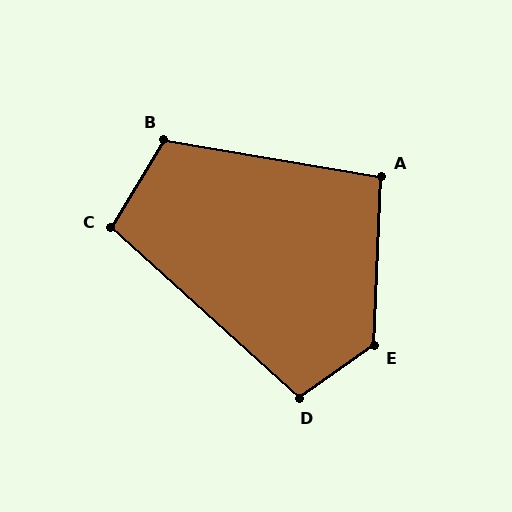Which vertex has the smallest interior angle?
A, at approximately 97 degrees.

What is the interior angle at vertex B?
Approximately 112 degrees (obtuse).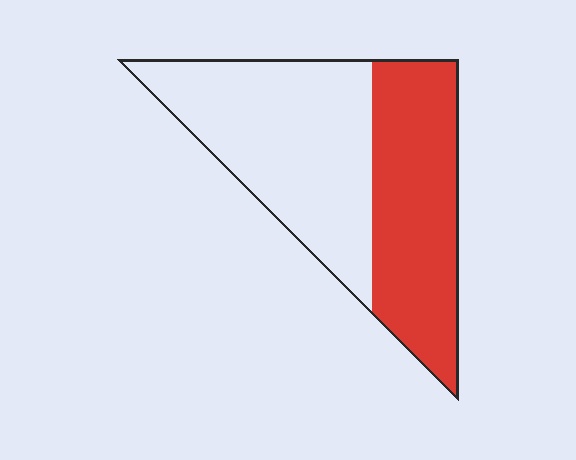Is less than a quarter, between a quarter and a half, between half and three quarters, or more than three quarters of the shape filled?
Between a quarter and a half.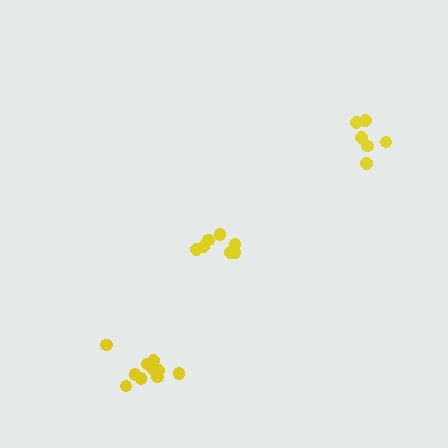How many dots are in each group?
Group 1: 6 dots, Group 2: 10 dots, Group 3: 7 dots (23 total).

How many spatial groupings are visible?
There are 3 spatial groupings.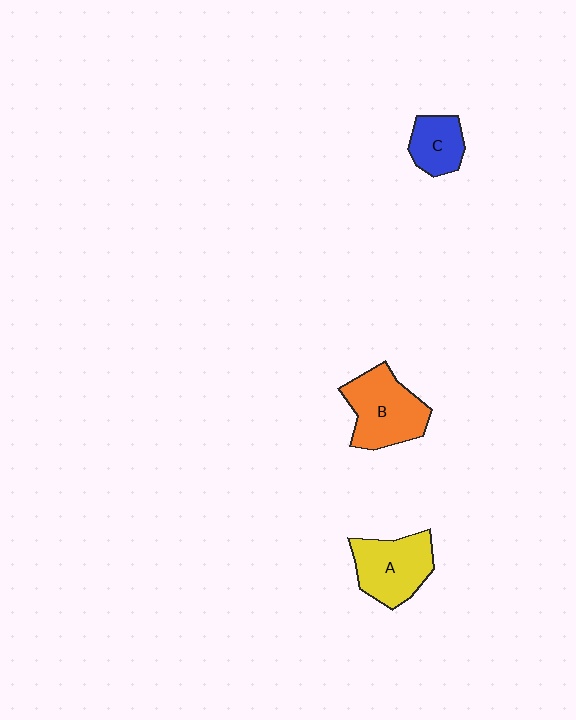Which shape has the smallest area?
Shape C (blue).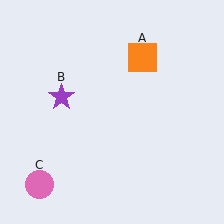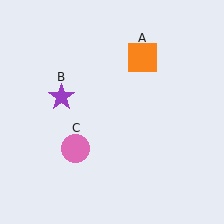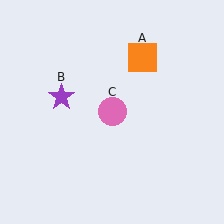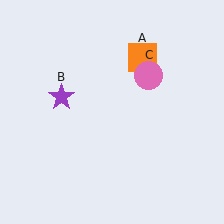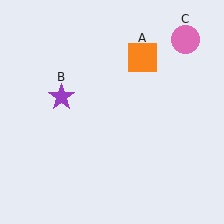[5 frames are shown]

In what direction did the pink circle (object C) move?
The pink circle (object C) moved up and to the right.